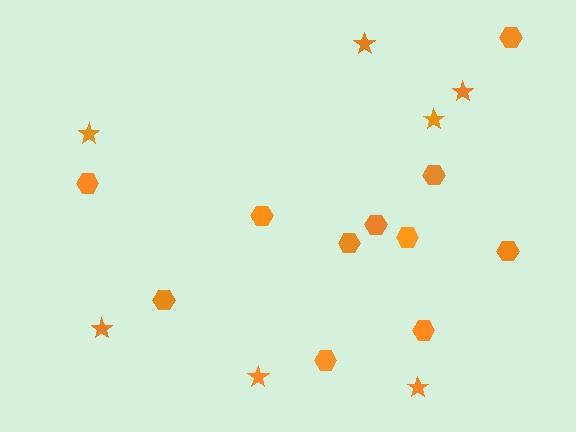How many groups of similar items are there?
There are 2 groups: one group of stars (7) and one group of hexagons (11).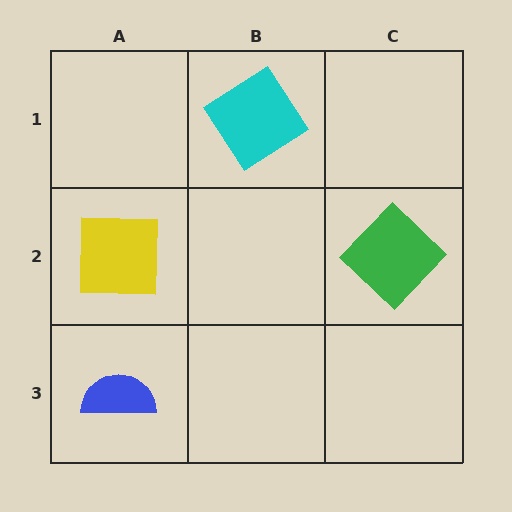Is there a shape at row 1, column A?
No, that cell is empty.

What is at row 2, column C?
A green diamond.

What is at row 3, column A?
A blue semicircle.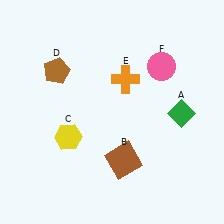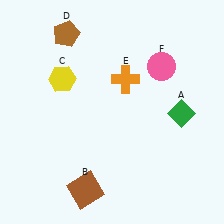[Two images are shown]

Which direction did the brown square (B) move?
The brown square (B) moved left.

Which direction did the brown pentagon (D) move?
The brown pentagon (D) moved up.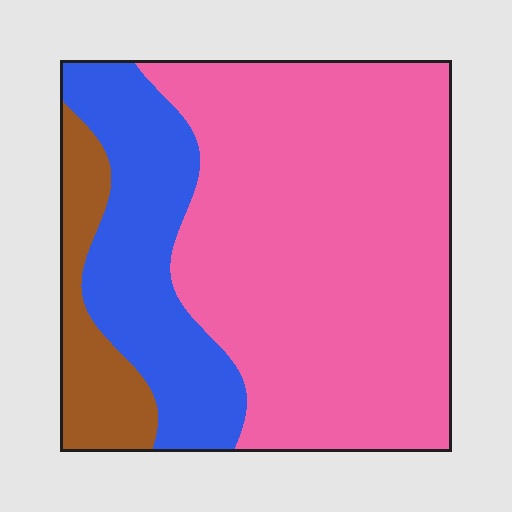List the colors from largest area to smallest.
From largest to smallest: pink, blue, brown.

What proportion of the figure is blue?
Blue covers roughly 25% of the figure.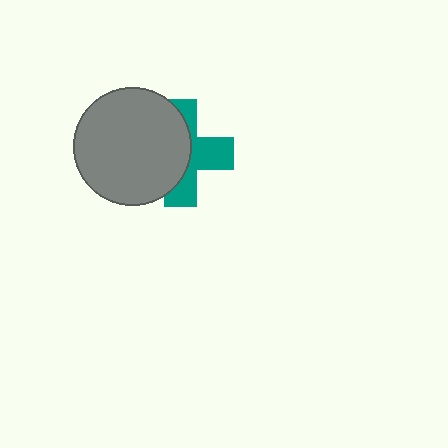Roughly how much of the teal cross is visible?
About half of it is visible (roughly 46%).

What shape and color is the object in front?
The object in front is a gray circle.